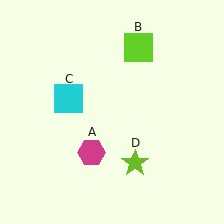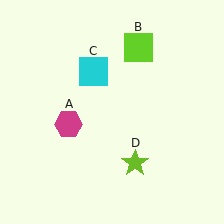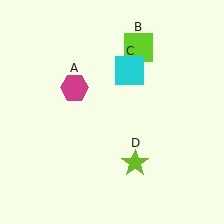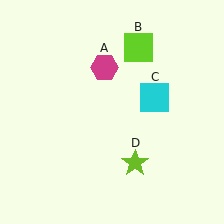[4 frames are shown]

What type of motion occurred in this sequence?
The magenta hexagon (object A), cyan square (object C) rotated clockwise around the center of the scene.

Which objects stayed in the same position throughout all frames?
Lime square (object B) and lime star (object D) remained stationary.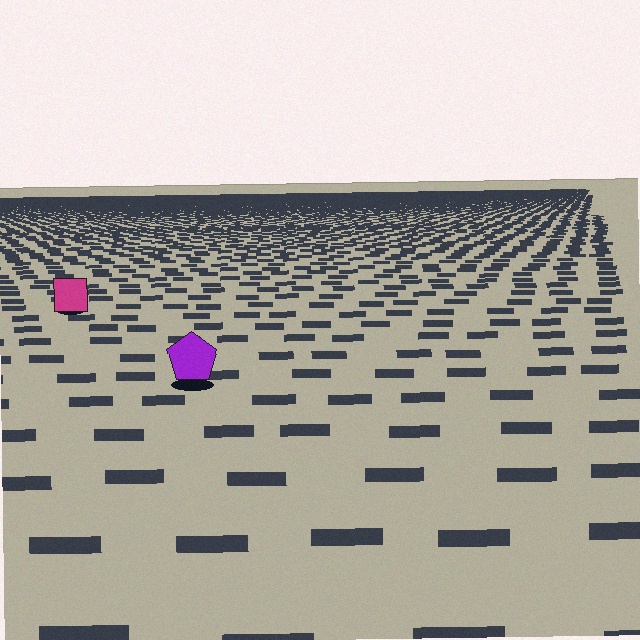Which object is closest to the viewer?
The purple pentagon is closest. The texture marks near it are larger and more spread out.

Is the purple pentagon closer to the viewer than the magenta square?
Yes. The purple pentagon is closer — you can tell from the texture gradient: the ground texture is coarser near it.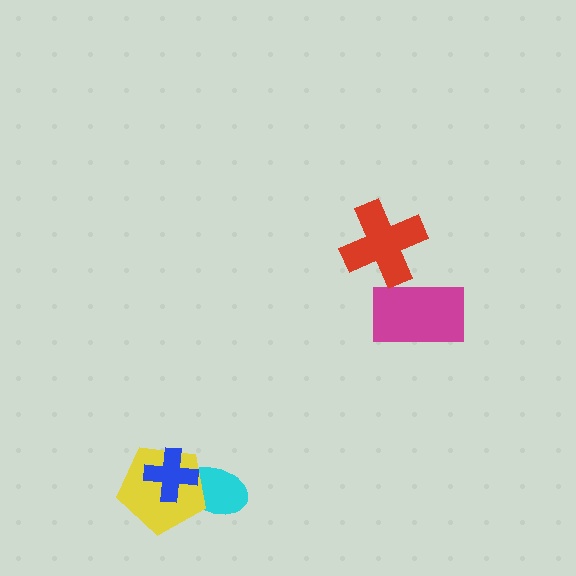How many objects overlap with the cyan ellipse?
2 objects overlap with the cyan ellipse.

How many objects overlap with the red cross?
1 object overlaps with the red cross.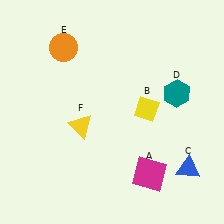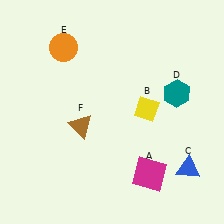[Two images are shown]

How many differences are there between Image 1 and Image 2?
There is 1 difference between the two images.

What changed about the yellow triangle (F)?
In Image 1, F is yellow. In Image 2, it changed to brown.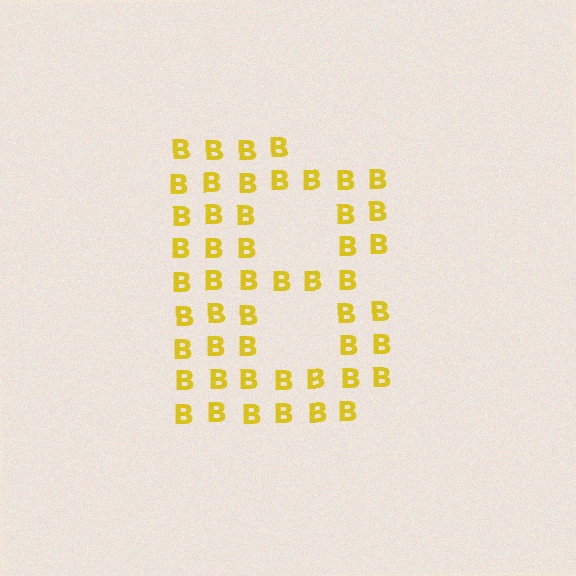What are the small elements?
The small elements are letter B's.